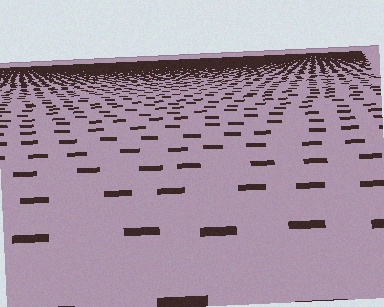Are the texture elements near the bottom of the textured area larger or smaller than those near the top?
Larger. Near the bottom, elements are closer to the viewer and appear at a bigger on-screen size.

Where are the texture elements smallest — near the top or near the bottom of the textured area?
Near the top.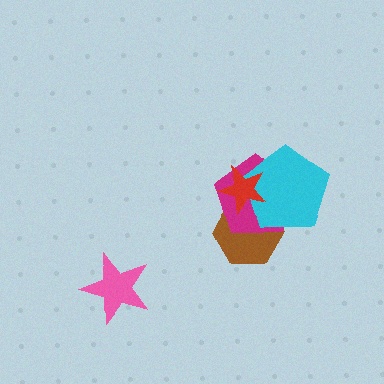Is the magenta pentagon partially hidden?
Yes, it is partially covered by another shape.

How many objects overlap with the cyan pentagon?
3 objects overlap with the cyan pentagon.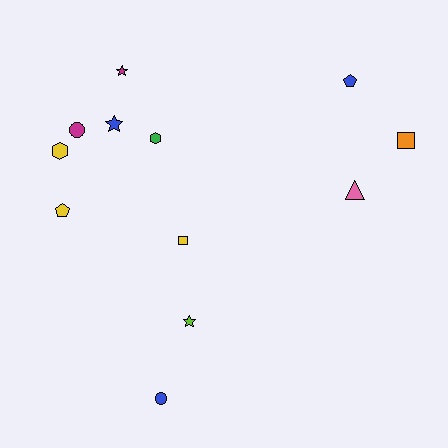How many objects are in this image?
There are 12 objects.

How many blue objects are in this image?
There are 3 blue objects.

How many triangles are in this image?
There is 1 triangle.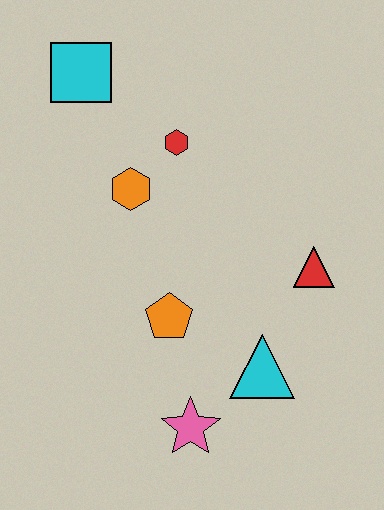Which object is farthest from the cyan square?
The pink star is farthest from the cyan square.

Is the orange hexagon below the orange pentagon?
No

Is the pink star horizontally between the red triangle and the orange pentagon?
Yes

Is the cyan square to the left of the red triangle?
Yes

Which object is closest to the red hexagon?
The orange hexagon is closest to the red hexagon.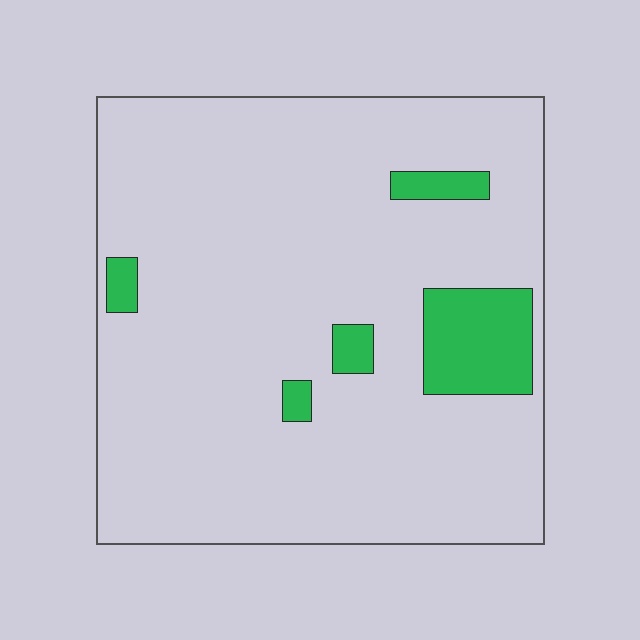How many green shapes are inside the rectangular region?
5.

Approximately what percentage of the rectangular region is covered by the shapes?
Approximately 10%.